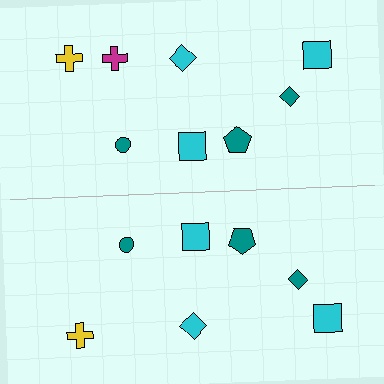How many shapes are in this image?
There are 15 shapes in this image.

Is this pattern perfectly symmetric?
No, the pattern is not perfectly symmetric. A magenta cross is missing from the bottom side.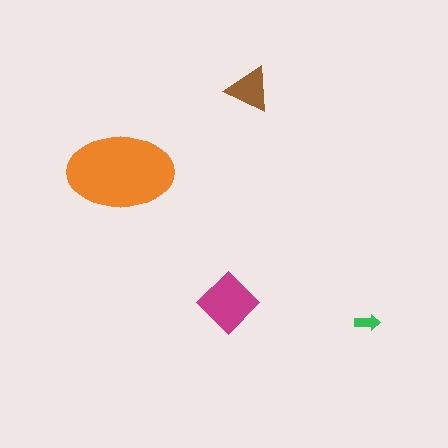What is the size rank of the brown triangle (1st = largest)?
3rd.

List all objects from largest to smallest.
The orange ellipse, the magenta diamond, the brown triangle, the green arrow.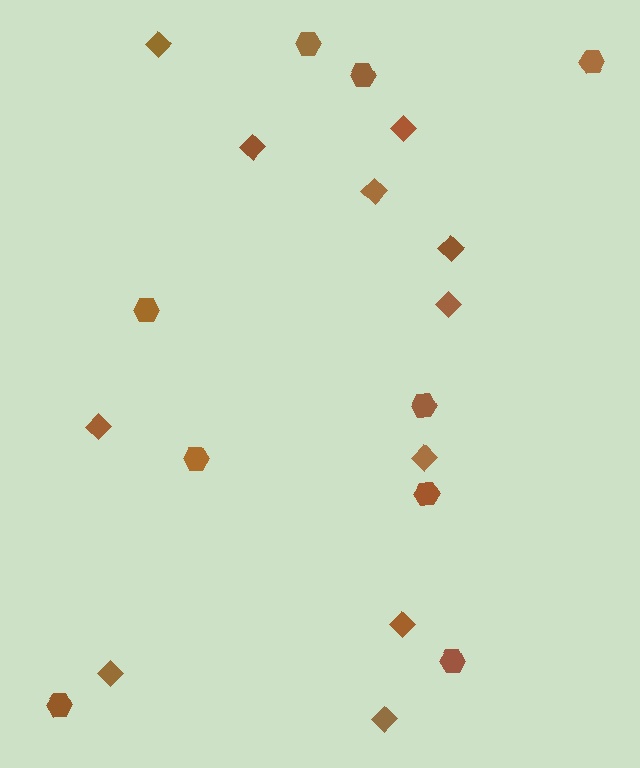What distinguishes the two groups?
There are 2 groups: one group of hexagons (9) and one group of diamonds (11).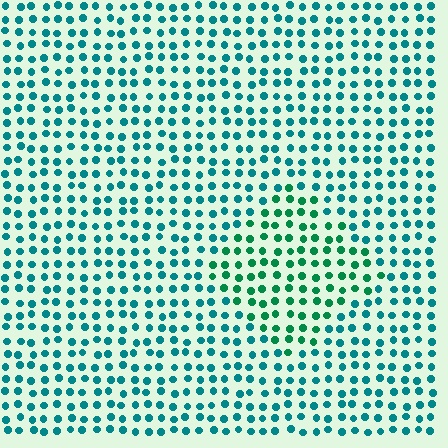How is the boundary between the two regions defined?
The boundary is defined purely by a slight shift in hue (about 31 degrees). Spacing, size, and orientation are identical on both sides.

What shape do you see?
I see a diamond.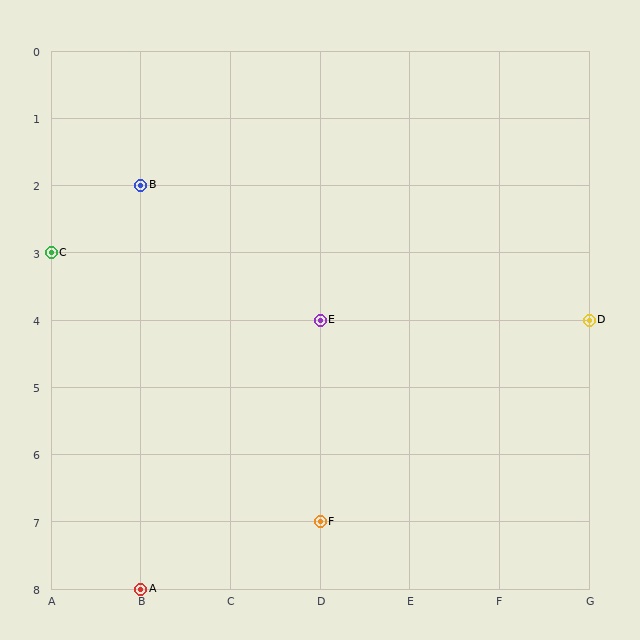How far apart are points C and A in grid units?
Points C and A are 1 column and 5 rows apart (about 5.1 grid units diagonally).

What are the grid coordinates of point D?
Point D is at grid coordinates (G, 4).